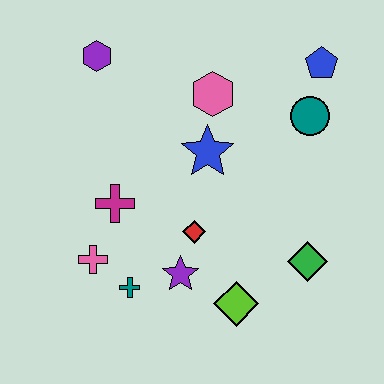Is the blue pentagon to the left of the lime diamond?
No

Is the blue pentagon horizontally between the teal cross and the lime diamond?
No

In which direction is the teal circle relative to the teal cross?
The teal circle is to the right of the teal cross.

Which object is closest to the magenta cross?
The pink cross is closest to the magenta cross.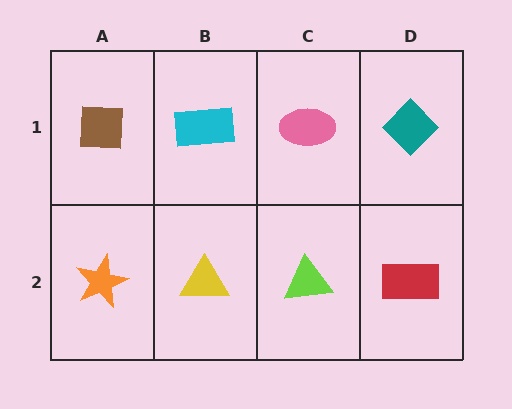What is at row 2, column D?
A red rectangle.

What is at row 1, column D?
A teal diamond.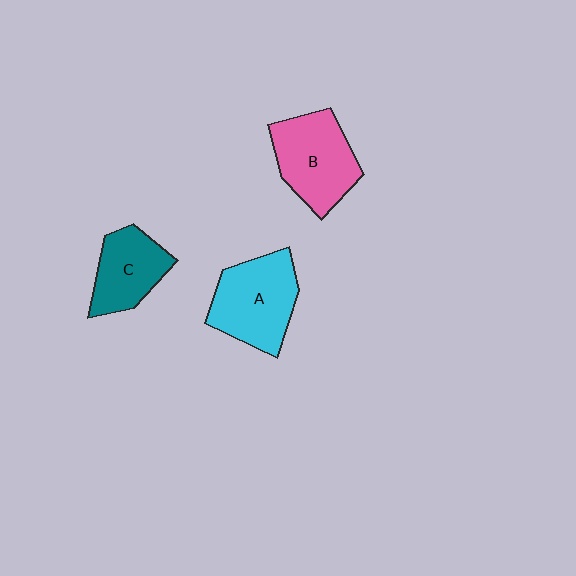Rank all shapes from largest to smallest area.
From largest to smallest: A (cyan), B (pink), C (teal).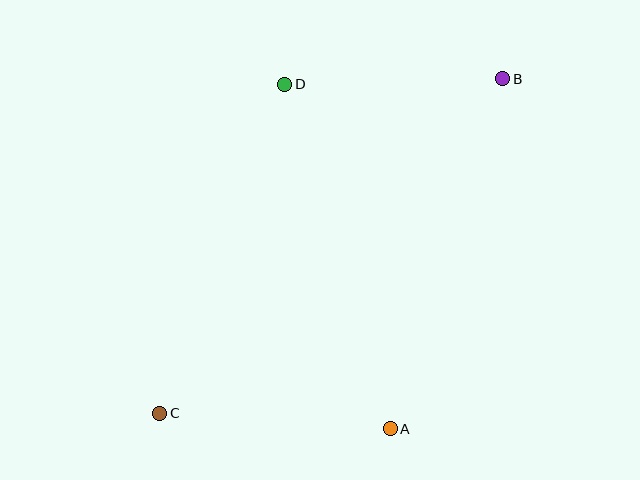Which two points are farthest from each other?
Points B and C are farthest from each other.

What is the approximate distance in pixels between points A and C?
The distance between A and C is approximately 231 pixels.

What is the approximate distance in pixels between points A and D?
The distance between A and D is approximately 361 pixels.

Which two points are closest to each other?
Points B and D are closest to each other.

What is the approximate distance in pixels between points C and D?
The distance between C and D is approximately 352 pixels.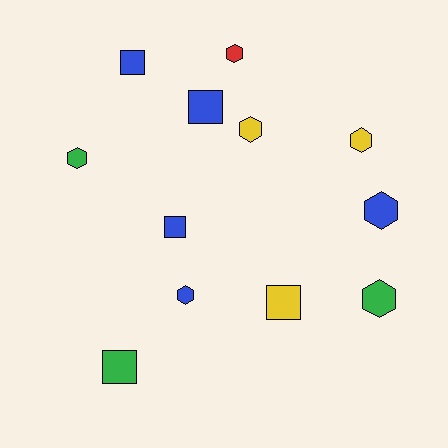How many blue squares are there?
There are 3 blue squares.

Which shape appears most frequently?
Hexagon, with 7 objects.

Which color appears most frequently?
Blue, with 5 objects.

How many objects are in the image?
There are 12 objects.